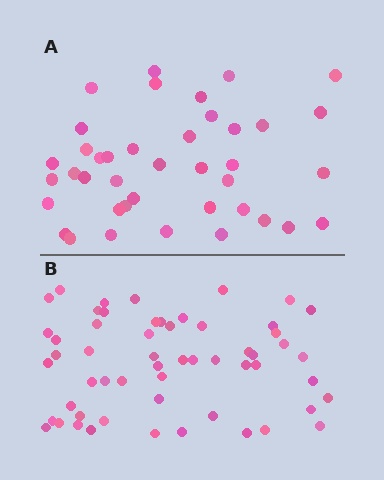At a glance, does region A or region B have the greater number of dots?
Region B (the bottom region) has more dots.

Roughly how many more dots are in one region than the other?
Region B has approximately 15 more dots than region A.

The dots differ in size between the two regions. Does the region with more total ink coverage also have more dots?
No. Region A has more total ink coverage because its dots are larger, but region B actually contains more individual dots. Total area can be misleading — the number of items is what matters here.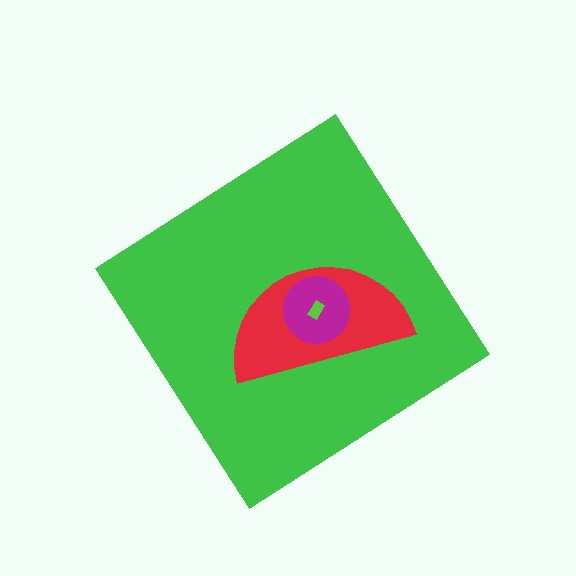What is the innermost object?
The lime rectangle.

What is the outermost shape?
The green diamond.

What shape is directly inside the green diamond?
The red semicircle.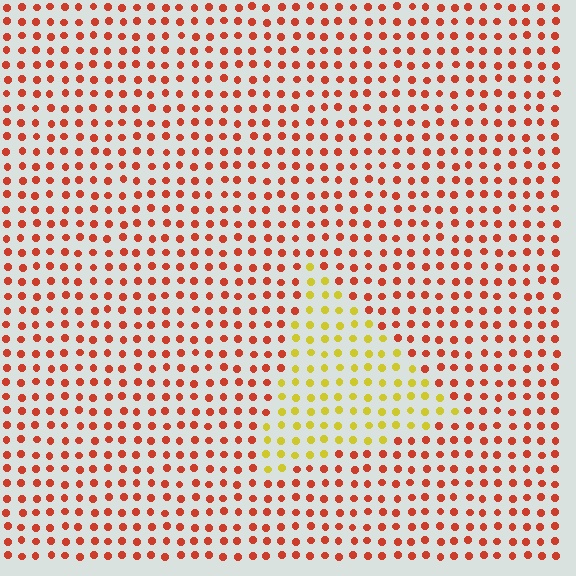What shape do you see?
I see a triangle.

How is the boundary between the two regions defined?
The boundary is defined purely by a slight shift in hue (about 52 degrees). Spacing, size, and orientation are identical on both sides.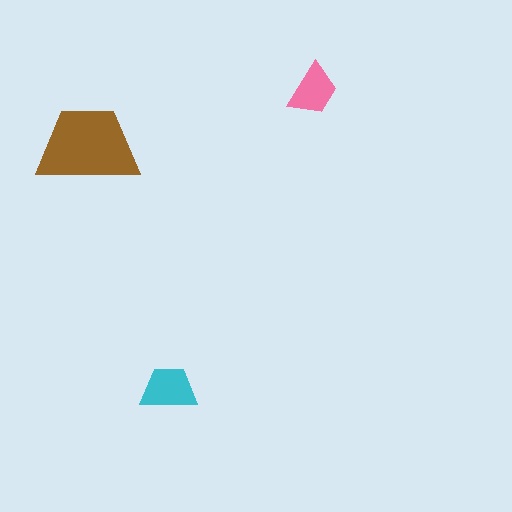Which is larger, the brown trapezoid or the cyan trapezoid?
The brown one.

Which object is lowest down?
The cyan trapezoid is bottommost.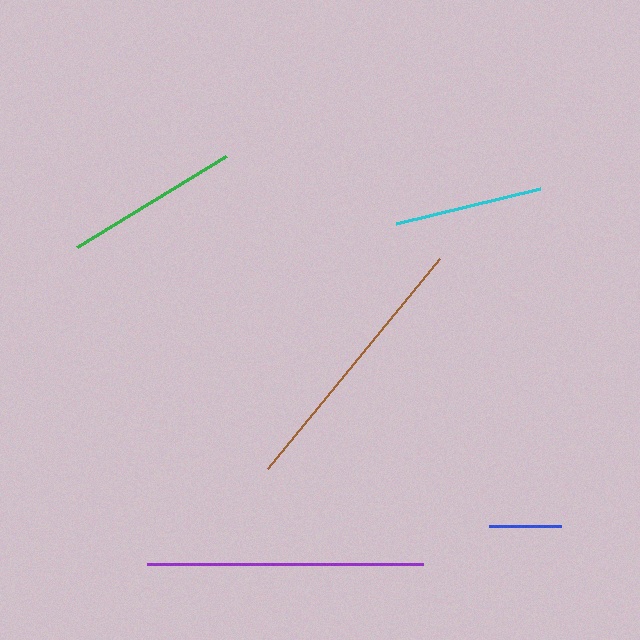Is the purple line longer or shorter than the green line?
The purple line is longer than the green line.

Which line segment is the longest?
The purple line is the longest at approximately 277 pixels.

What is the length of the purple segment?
The purple segment is approximately 277 pixels long.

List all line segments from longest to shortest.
From longest to shortest: purple, brown, green, cyan, blue.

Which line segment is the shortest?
The blue line is the shortest at approximately 72 pixels.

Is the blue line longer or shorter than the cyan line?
The cyan line is longer than the blue line.